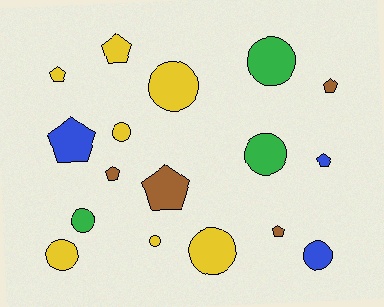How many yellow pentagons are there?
There are 2 yellow pentagons.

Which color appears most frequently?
Yellow, with 7 objects.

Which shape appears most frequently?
Circle, with 9 objects.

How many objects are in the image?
There are 17 objects.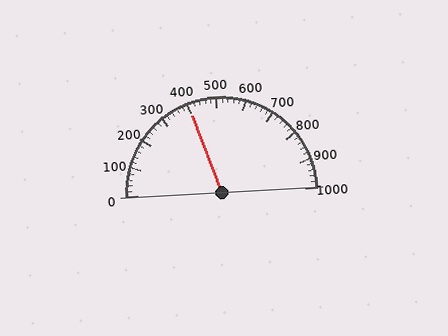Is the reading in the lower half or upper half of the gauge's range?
The reading is in the lower half of the range (0 to 1000).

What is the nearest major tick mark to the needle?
The nearest major tick mark is 400.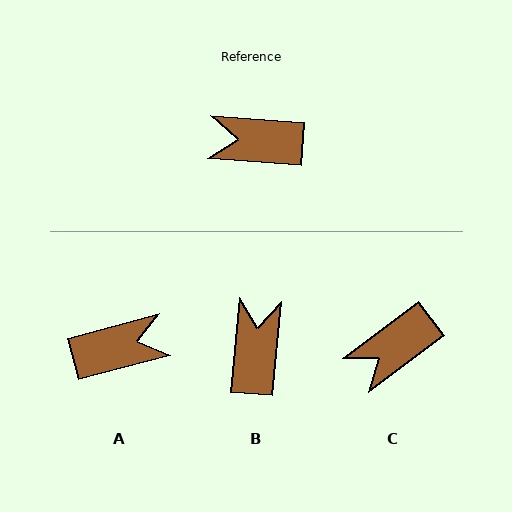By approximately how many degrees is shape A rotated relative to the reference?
Approximately 161 degrees clockwise.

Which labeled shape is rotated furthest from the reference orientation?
A, about 161 degrees away.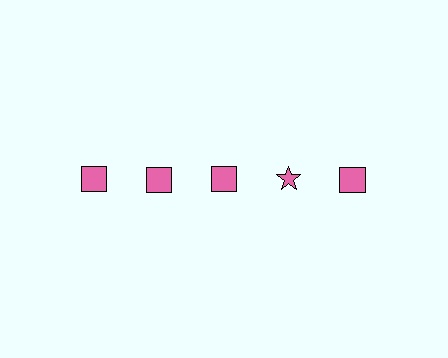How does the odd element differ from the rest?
It has a different shape: star instead of square.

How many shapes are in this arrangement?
There are 5 shapes arranged in a grid pattern.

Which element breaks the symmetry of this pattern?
The pink star in the top row, second from right column breaks the symmetry. All other shapes are pink squares.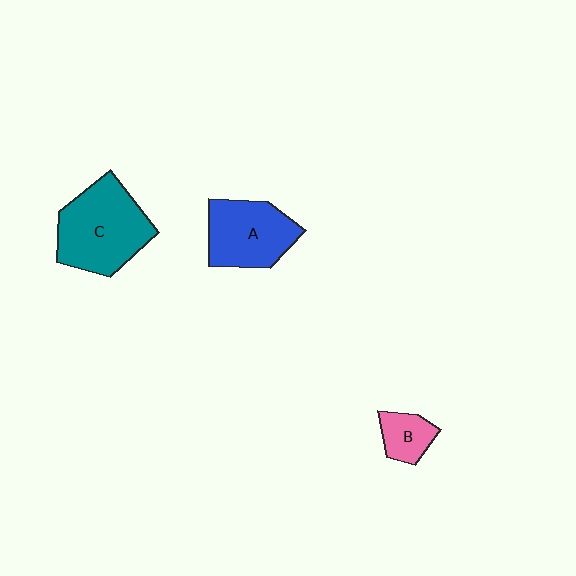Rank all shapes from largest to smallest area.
From largest to smallest: C (teal), A (blue), B (pink).